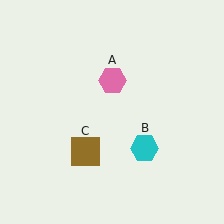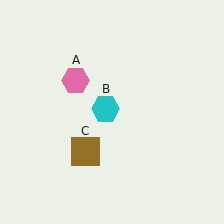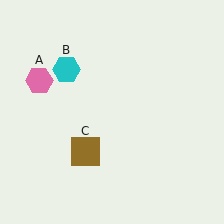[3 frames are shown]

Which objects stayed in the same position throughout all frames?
Brown square (object C) remained stationary.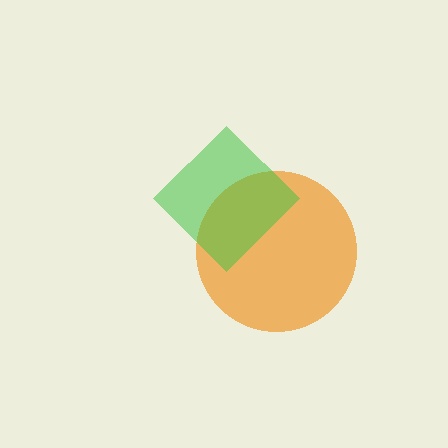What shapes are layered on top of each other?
The layered shapes are: an orange circle, a green diamond.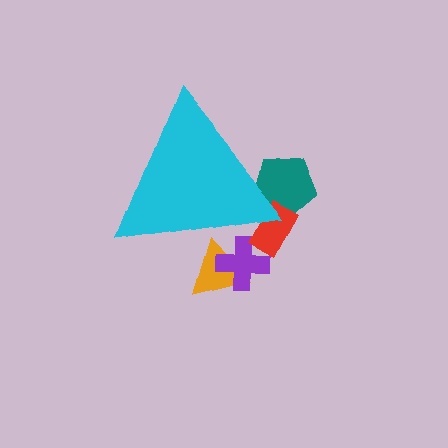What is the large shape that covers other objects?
A cyan triangle.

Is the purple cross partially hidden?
Yes, the purple cross is partially hidden behind the cyan triangle.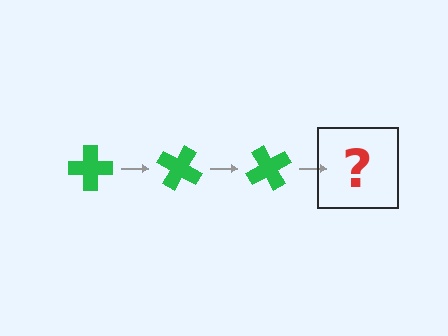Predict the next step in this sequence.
The next step is a green cross rotated 90 degrees.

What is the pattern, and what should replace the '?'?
The pattern is that the cross rotates 30 degrees each step. The '?' should be a green cross rotated 90 degrees.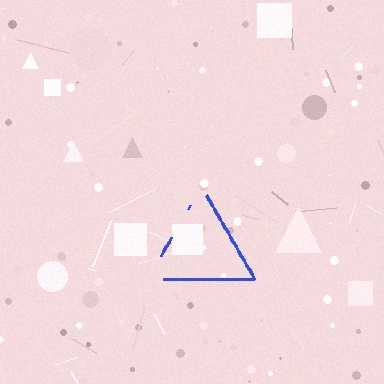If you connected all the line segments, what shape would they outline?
They would outline a triangle.